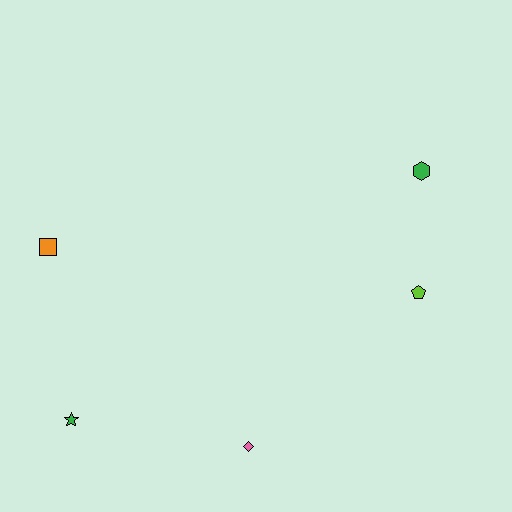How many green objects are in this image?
There are 2 green objects.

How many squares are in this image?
There is 1 square.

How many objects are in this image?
There are 5 objects.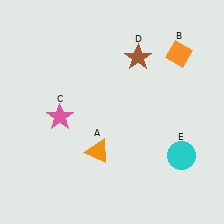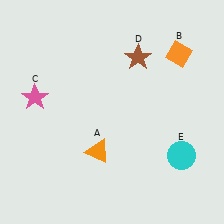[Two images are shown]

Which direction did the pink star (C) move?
The pink star (C) moved left.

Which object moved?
The pink star (C) moved left.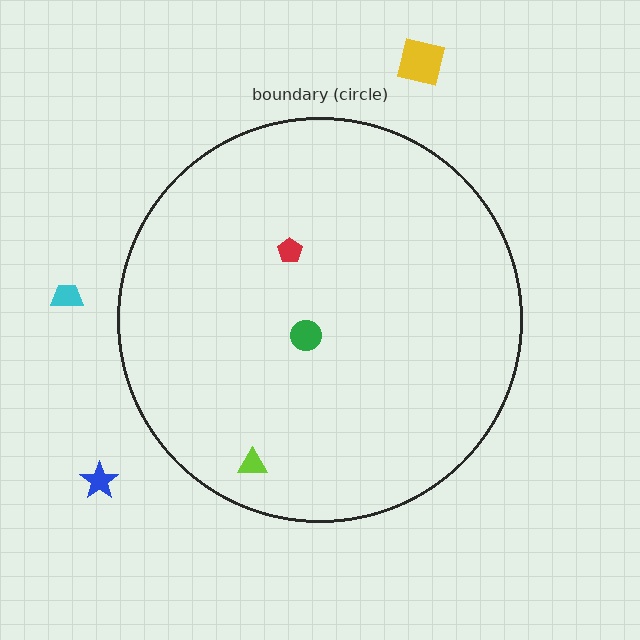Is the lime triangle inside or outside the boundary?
Inside.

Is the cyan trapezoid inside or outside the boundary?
Outside.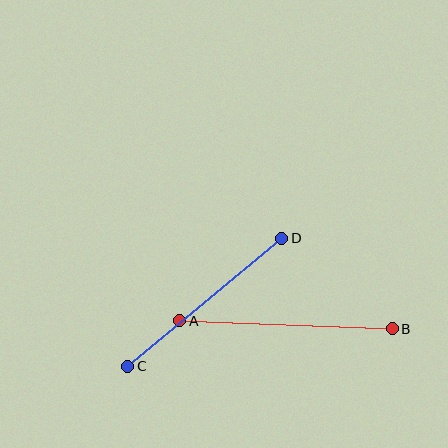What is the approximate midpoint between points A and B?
The midpoint is at approximately (286, 325) pixels.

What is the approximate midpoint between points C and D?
The midpoint is at approximately (205, 302) pixels.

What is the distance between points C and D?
The distance is approximately 200 pixels.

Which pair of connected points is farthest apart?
Points A and B are farthest apart.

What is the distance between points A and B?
The distance is approximately 213 pixels.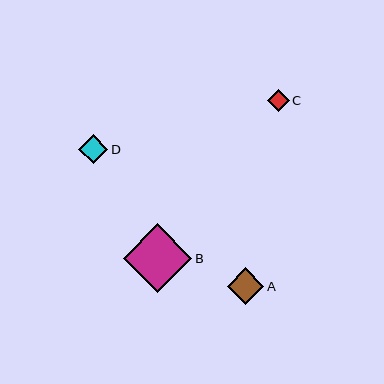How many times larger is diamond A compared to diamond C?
Diamond A is approximately 1.7 times the size of diamond C.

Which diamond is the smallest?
Diamond C is the smallest with a size of approximately 22 pixels.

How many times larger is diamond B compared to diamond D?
Diamond B is approximately 2.4 times the size of diamond D.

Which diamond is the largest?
Diamond B is the largest with a size of approximately 68 pixels.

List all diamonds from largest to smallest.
From largest to smallest: B, A, D, C.